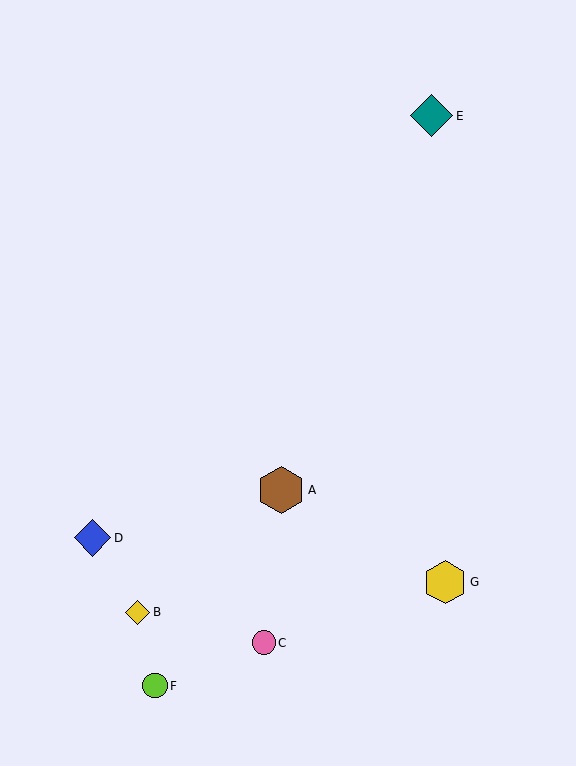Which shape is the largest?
The brown hexagon (labeled A) is the largest.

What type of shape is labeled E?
Shape E is a teal diamond.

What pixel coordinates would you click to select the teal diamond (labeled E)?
Click at (432, 116) to select the teal diamond E.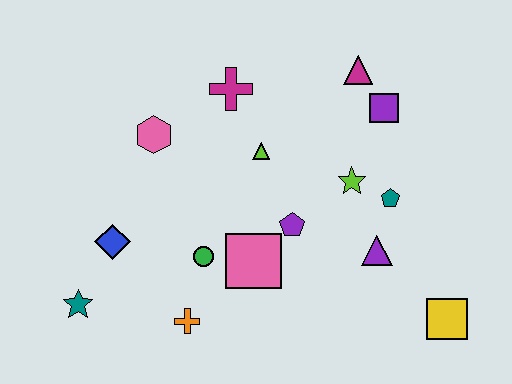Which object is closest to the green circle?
The pink square is closest to the green circle.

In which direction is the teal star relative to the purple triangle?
The teal star is to the left of the purple triangle.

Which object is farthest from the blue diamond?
The yellow square is farthest from the blue diamond.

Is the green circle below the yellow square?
No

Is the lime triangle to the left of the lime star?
Yes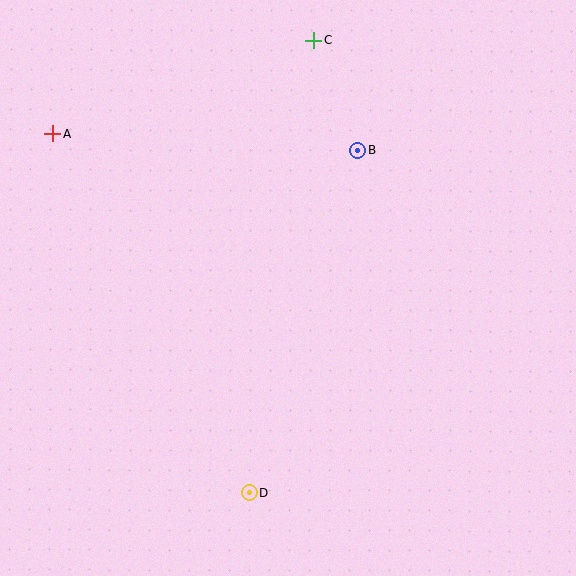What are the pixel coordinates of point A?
Point A is at (53, 134).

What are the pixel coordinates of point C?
Point C is at (313, 40).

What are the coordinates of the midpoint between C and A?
The midpoint between C and A is at (183, 87).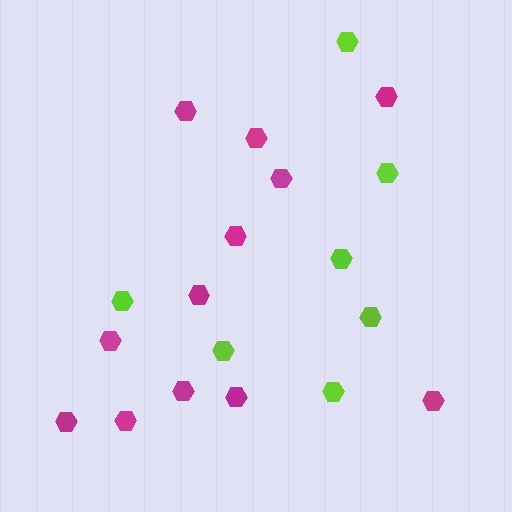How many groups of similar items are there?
There are 2 groups: one group of magenta hexagons (12) and one group of lime hexagons (7).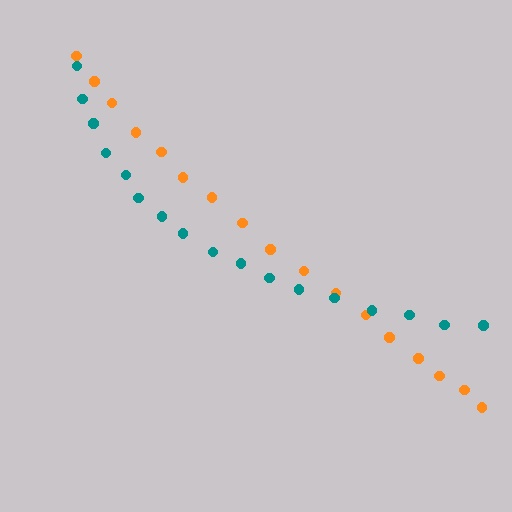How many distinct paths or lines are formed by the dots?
There are 2 distinct paths.